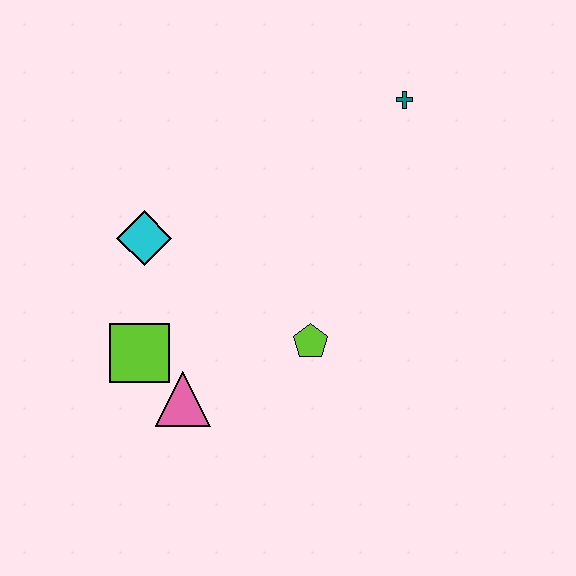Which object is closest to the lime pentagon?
The pink triangle is closest to the lime pentagon.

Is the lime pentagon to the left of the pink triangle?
No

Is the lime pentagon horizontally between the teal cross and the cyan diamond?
Yes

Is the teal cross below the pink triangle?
No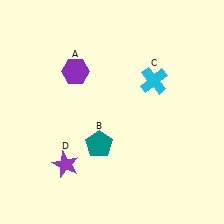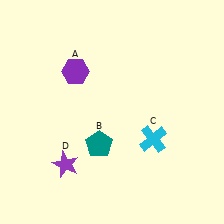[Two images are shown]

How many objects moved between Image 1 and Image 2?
1 object moved between the two images.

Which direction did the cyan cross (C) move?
The cyan cross (C) moved down.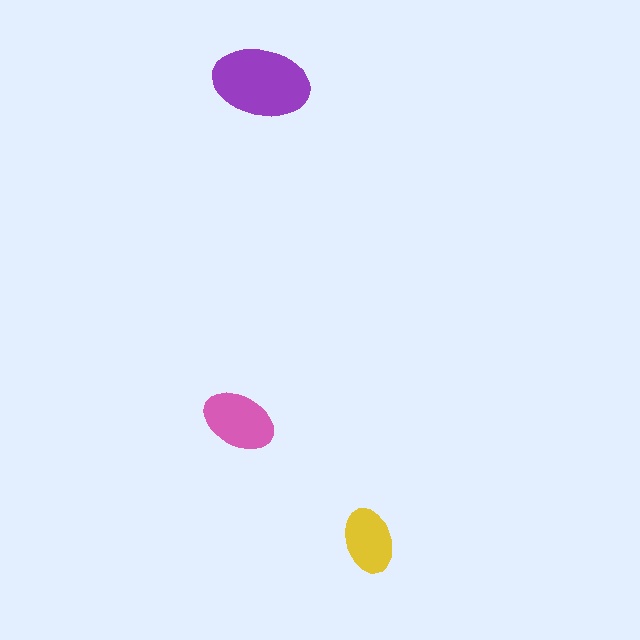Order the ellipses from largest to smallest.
the purple one, the pink one, the yellow one.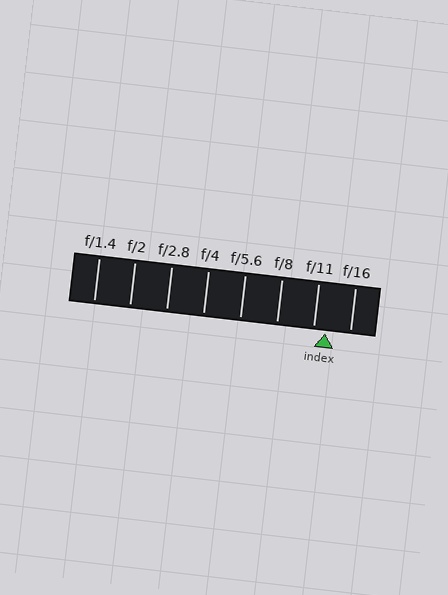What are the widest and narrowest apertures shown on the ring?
The widest aperture shown is f/1.4 and the narrowest is f/16.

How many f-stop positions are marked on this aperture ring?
There are 8 f-stop positions marked.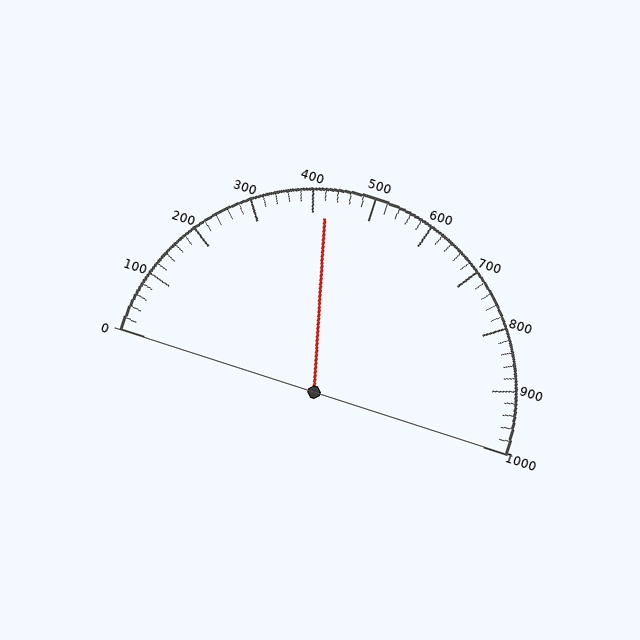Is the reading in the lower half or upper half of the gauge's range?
The reading is in the lower half of the range (0 to 1000).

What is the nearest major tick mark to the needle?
The nearest major tick mark is 400.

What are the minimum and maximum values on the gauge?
The gauge ranges from 0 to 1000.